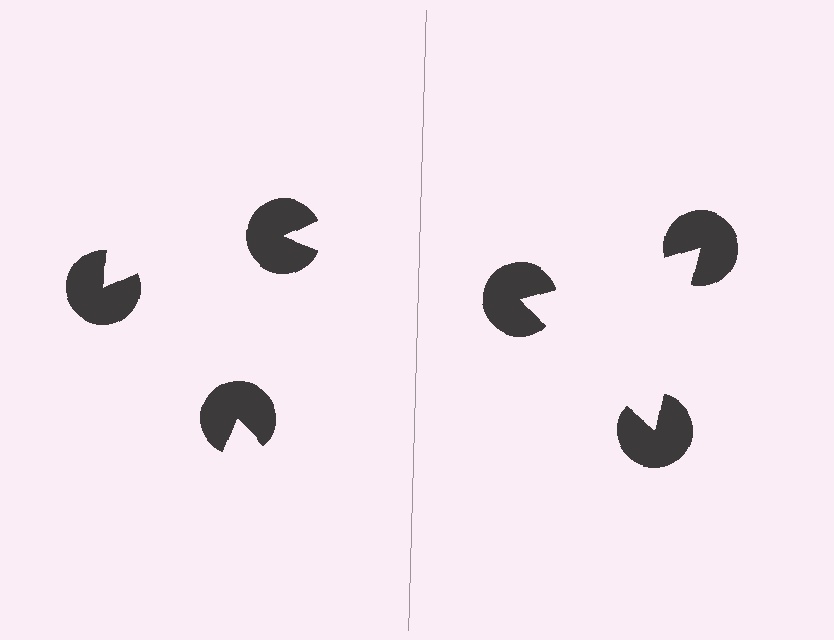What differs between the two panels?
The pac-man discs are positioned identically on both sides; only the wedge orientations differ. On the right they align to a triangle; on the left they are misaligned.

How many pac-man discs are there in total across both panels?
6 — 3 on each side.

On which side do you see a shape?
An illusory triangle appears on the right side. On the left side the wedge cuts are rotated, so no coherent shape forms.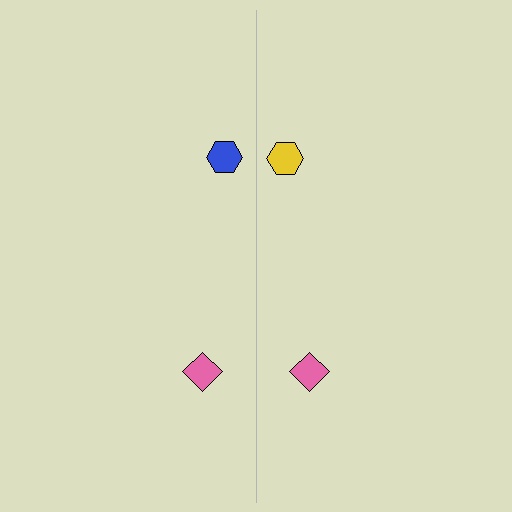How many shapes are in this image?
There are 4 shapes in this image.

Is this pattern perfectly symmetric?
No, the pattern is not perfectly symmetric. The yellow hexagon on the right side breaks the symmetry — its mirror counterpart is blue.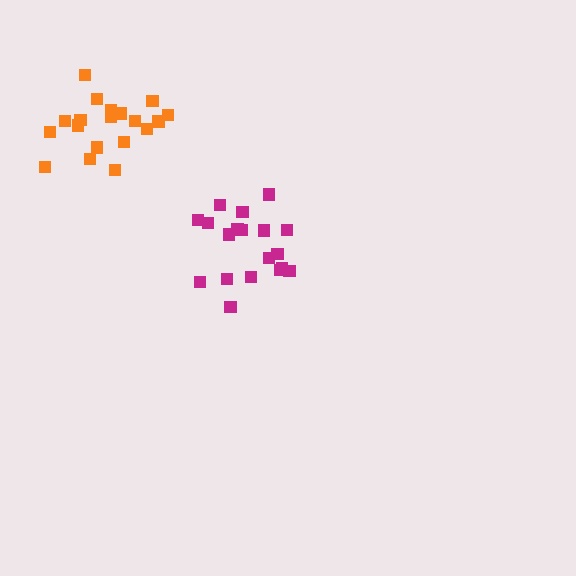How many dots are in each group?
Group 1: 19 dots, Group 2: 19 dots (38 total).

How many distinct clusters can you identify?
There are 2 distinct clusters.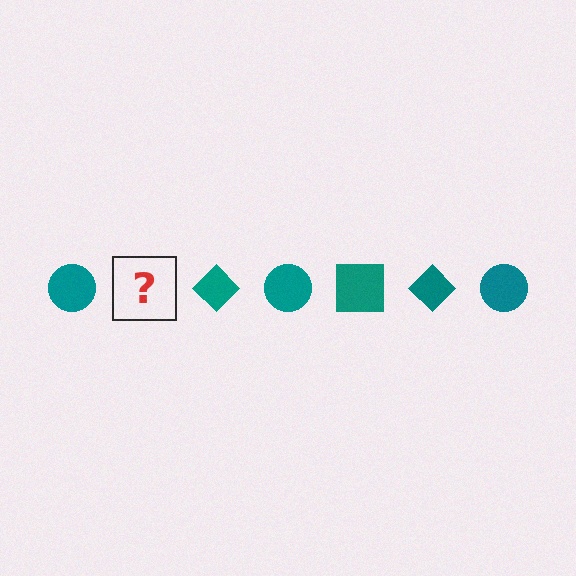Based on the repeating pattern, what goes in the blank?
The blank should be a teal square.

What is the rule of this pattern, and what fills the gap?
The rule is that the pattern cycles through circle, square, diamond shapes in teal. The gap should be filled with a teal square.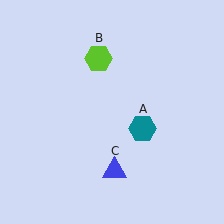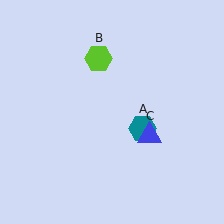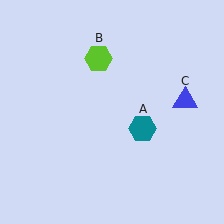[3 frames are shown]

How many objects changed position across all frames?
1 object changed position: blue triangle (object C).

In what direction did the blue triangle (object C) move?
The blue triangle (object C) moved up and to the right.